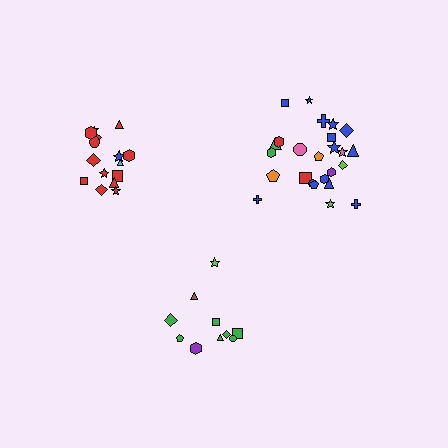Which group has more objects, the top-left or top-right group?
The top-right group.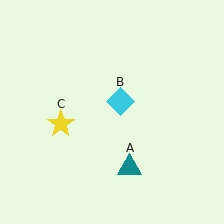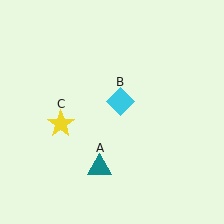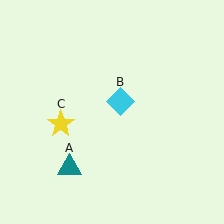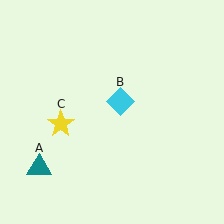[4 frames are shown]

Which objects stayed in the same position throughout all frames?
Cyan diamond (object B) and yellow star (object C) remained stationary.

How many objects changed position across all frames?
1 object changed position: teal triangle (object A).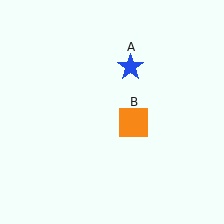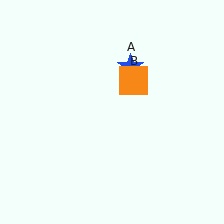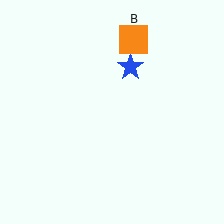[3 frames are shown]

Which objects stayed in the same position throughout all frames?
Blue star (object A) remained stationary.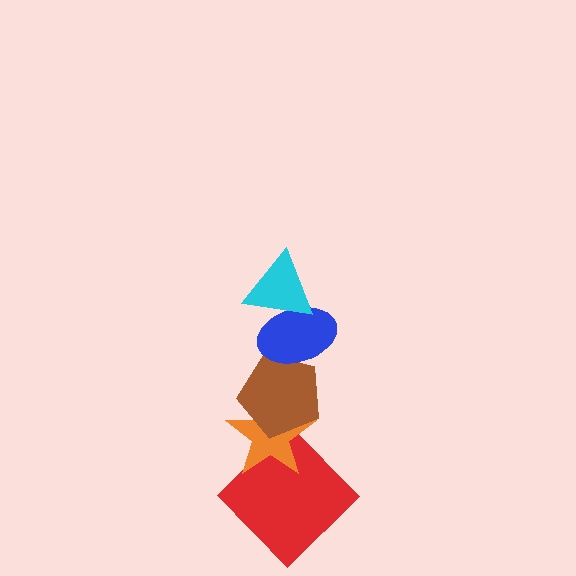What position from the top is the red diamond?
The red diamond is 5th from the top.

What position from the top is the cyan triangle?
The cyan triangle is 1st from the top.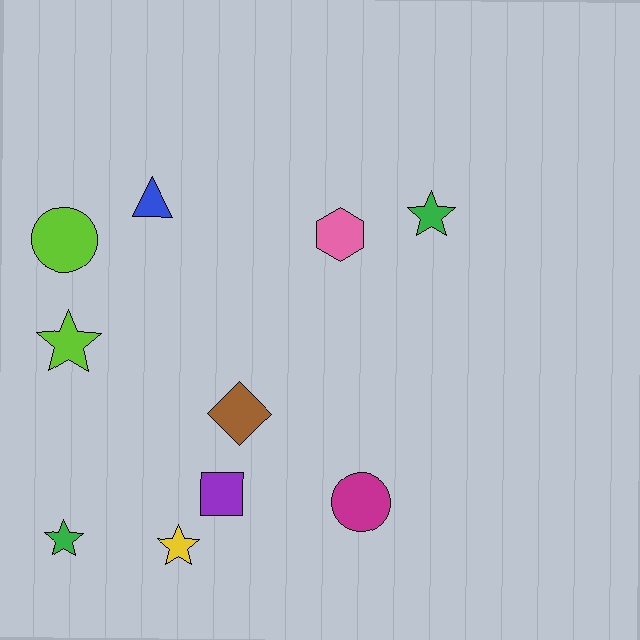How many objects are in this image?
There are 10 objects.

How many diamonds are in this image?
There is 1 diamond.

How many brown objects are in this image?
There is 1 brown object.